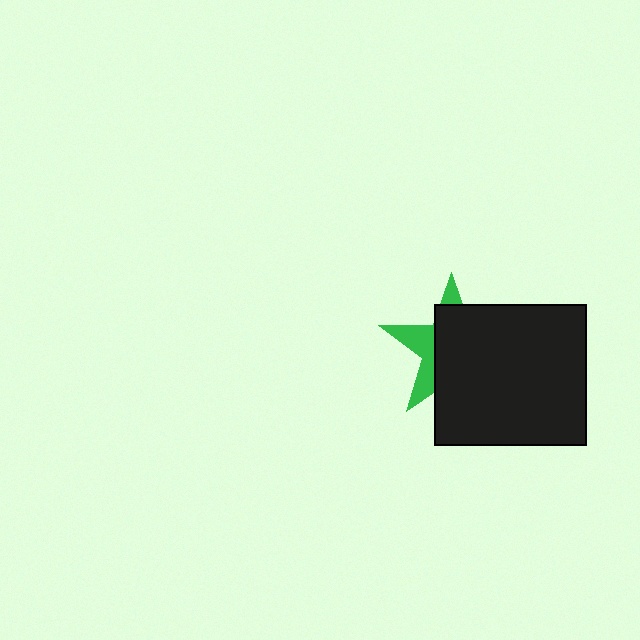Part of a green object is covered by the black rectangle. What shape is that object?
It is a star.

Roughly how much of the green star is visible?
A small part of it is visible (roughly 32%).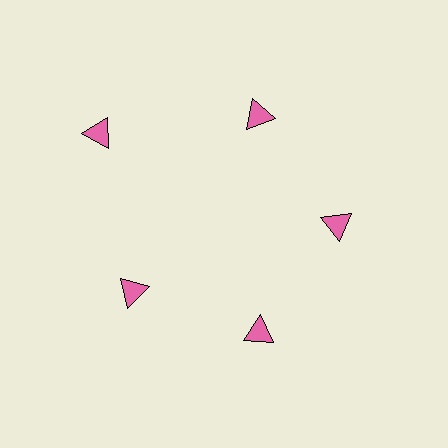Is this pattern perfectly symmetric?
No. The 5 pink triangles are arranged in a ring, but one element near the 10 o'clock position is pushed outward from the center, breaking the 5-fold rotational symmetry.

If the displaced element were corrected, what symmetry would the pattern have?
It would have 5-fold rotational symmetry — the pattern would map onto itself every 72 degrees.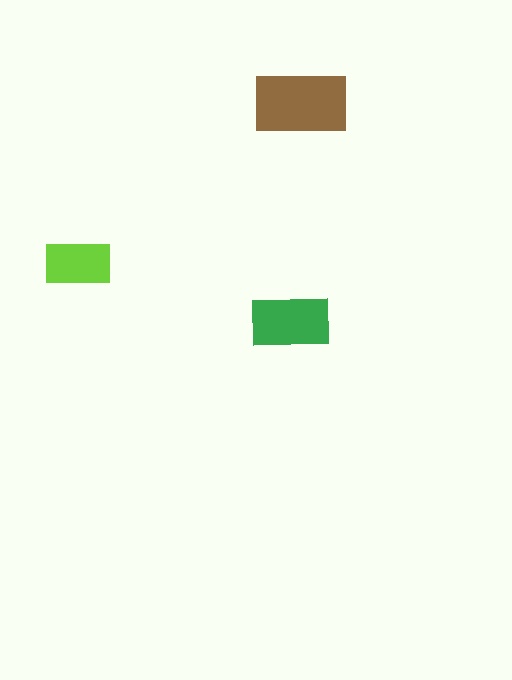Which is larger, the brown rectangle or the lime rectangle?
The brown one.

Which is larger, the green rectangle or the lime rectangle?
The green one.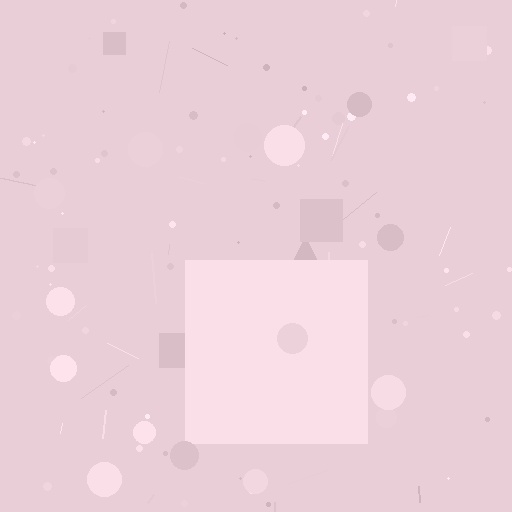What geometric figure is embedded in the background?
A square is embedded in the background.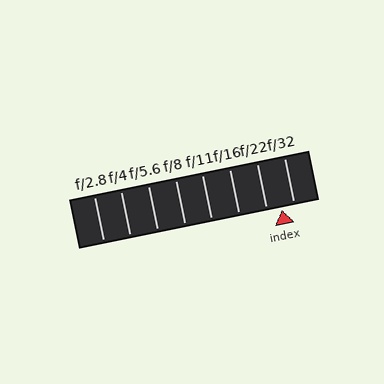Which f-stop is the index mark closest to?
The index mark is closest to f/32.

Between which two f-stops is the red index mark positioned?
The index mark is between f/22 and f/32.